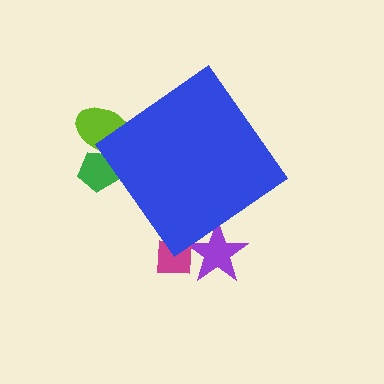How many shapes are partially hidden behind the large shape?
4 shapes are partially hidden.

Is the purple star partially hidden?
Yes, the purple star is partially hidden behind the blue diamond.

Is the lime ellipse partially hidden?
Yes, the lime ellipse is partially hidden behind the blue diamond.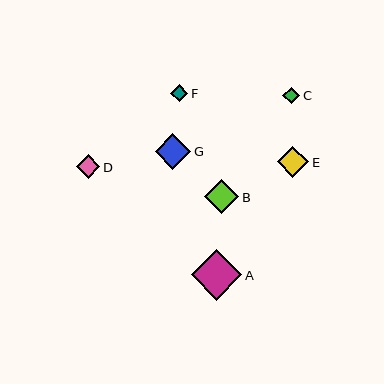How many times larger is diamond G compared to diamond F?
Diamond G is approximately 2.0 times the size of diamond F.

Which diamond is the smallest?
Diamond C is the smallest with a size of approximately 17 pixels.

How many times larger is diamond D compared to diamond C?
Diamond D is approximately 1.4 times the size of diamond C.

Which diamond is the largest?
Diamond A is the largest with a size of approximately 50 pixels.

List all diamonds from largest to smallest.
From largest to smallest: A, G, B, E, D, F, C.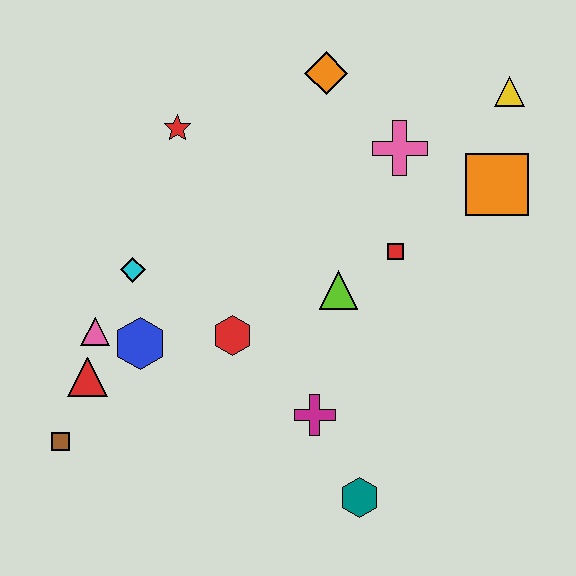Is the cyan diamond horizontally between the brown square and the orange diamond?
Yes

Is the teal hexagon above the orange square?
No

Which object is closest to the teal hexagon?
The magenta cross is closest to the teal hexagon.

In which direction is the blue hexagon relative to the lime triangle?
The blue hexagon is to the left of the lime triangle.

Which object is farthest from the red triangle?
The yellow triangle is farthest from the red triangle.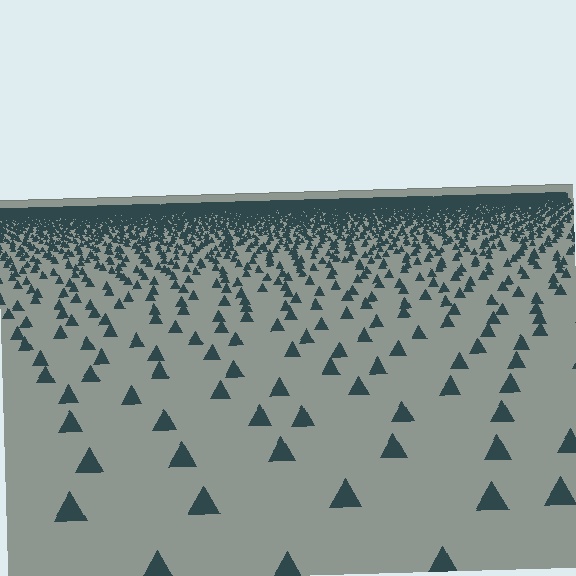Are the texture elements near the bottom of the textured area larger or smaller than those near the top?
Larger. Near the bottom, elements are closer to the viewer and appear at a bigger on-screen size.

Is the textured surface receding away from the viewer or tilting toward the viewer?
The surface is receding away from the viewer. Texture elements get smaller and denser toward the top.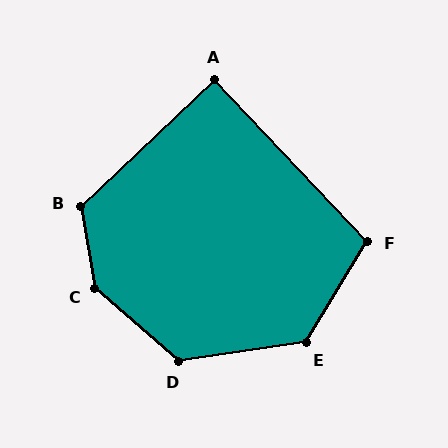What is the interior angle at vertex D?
Approximately 131 degrees (obtuse).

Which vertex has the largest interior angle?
C, at approximately 141 degrees.